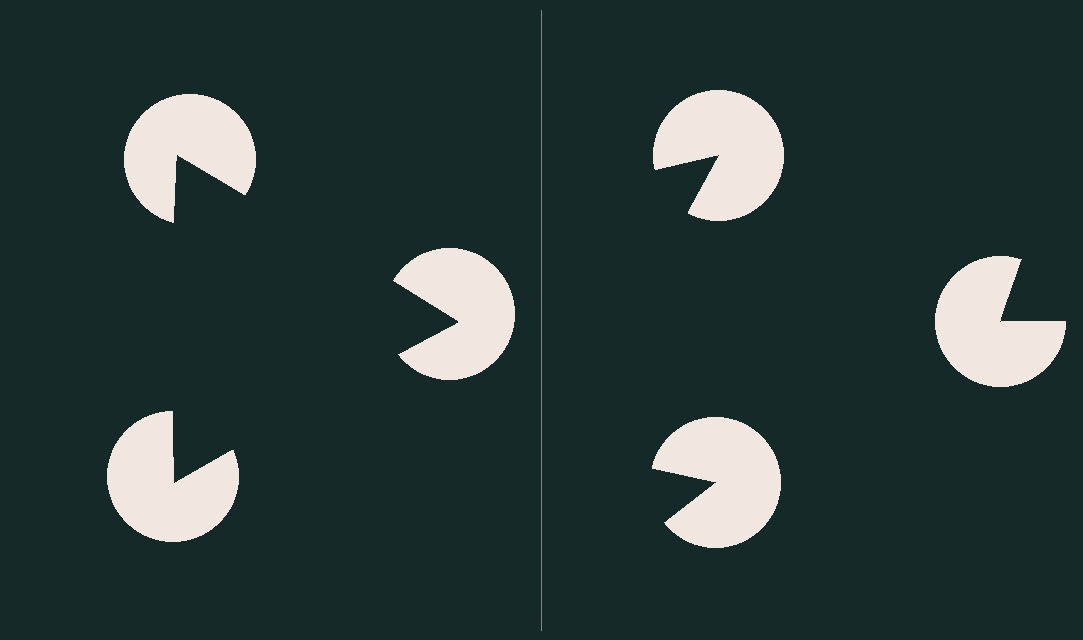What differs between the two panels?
The pac-man discs are positioned identically on both sides; only the wedge orientations differ. On the left they align to a triangle; on the right they are misaligned.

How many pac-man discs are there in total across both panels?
6 — 3 on each side.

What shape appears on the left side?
An illusory triangle.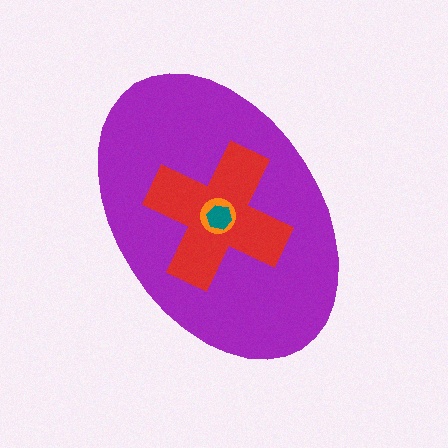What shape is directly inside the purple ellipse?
The red cross.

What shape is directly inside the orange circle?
The teal hexagon.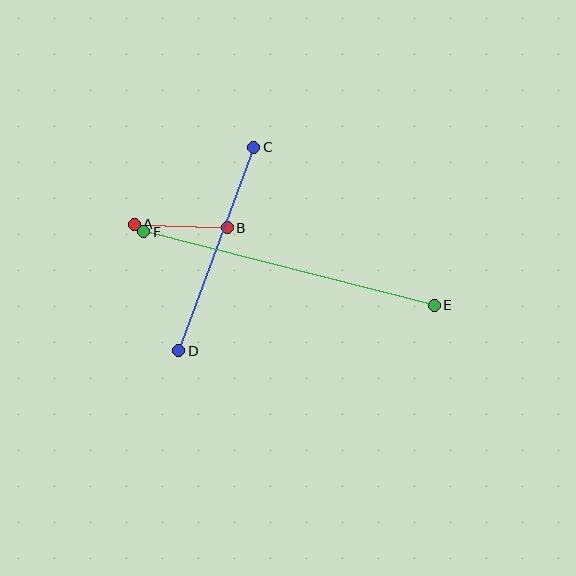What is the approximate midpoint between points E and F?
The midpoint is at approximately (289, 269) pixels.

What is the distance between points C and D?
The distance is approximately 217 pixels.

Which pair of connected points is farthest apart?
Points E and F are farthest apart.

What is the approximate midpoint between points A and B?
The midpoint is at approximately (181, 226) pixels.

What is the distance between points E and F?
The distance is approximately 300 pixels.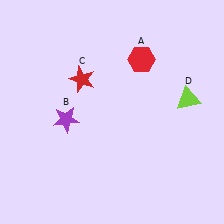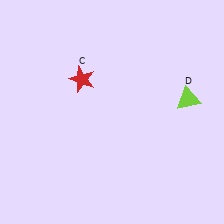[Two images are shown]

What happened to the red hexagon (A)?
The red hexagon (A) was removed in Image 2. It was in the top-right area of Image 1.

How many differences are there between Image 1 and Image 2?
There are 2 differences between the two images.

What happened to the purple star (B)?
The purple star (B) was removed in Image 2. It was in the bottom-left area of Image 1.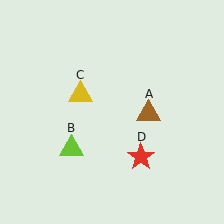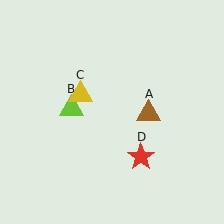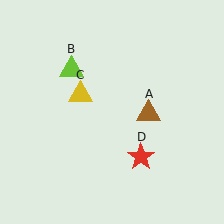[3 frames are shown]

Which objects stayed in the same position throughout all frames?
Brown triangle (object A) and yellow triangle (object C) and red star (object D) remained stationary.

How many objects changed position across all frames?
1 object changed position: lime triangle (object B).